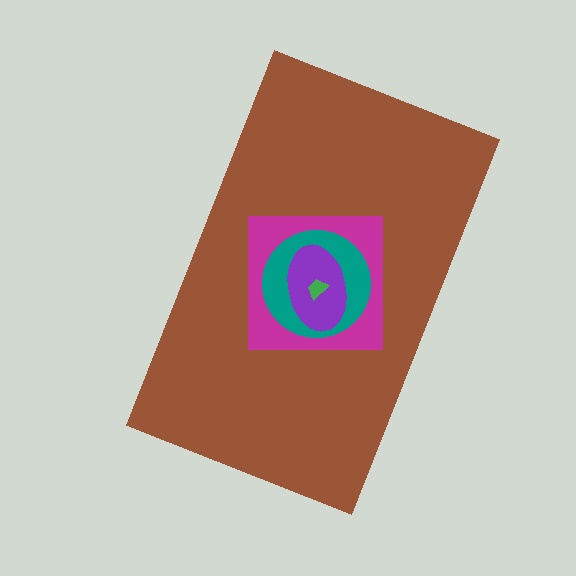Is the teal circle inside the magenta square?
Yes.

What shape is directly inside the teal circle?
The purple ellipse.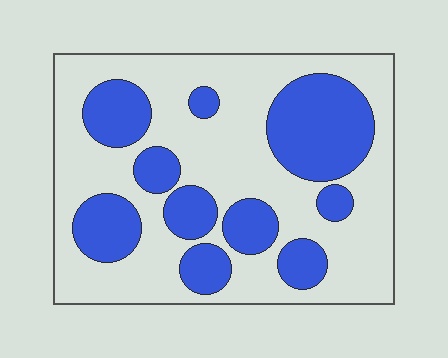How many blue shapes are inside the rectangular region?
10.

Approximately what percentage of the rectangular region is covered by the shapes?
Approximately 35%.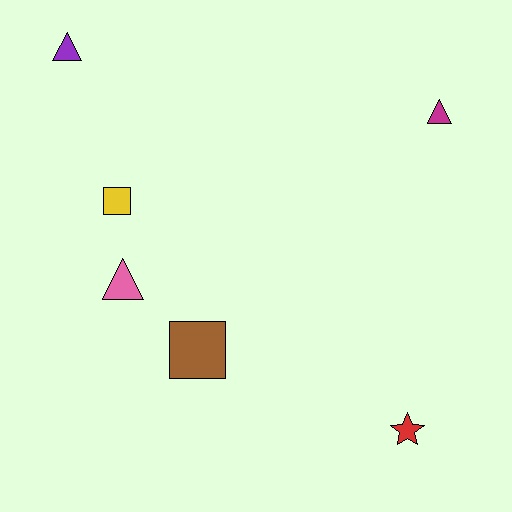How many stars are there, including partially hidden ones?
There is 1 star.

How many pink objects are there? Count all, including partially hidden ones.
There is 1 pink object.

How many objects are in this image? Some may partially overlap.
There are 6 objects.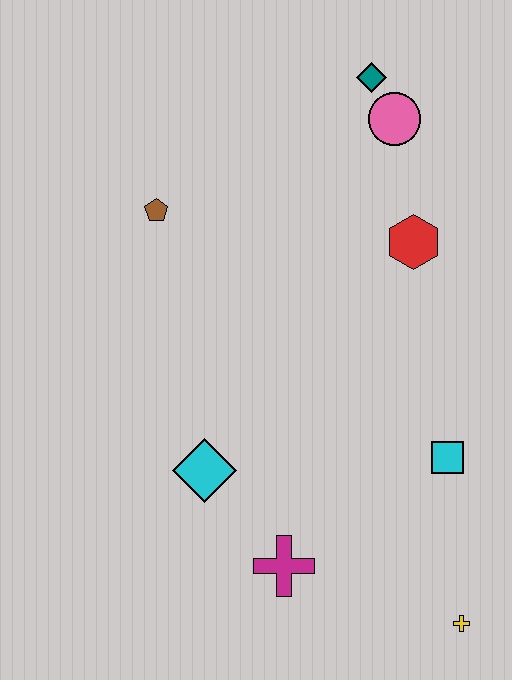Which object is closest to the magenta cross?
The cyan diamond is closest to the magenta cross.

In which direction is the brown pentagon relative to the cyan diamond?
The brown pentagon is above the cyan diamond.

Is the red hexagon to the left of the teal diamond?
No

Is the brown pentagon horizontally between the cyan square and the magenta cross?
No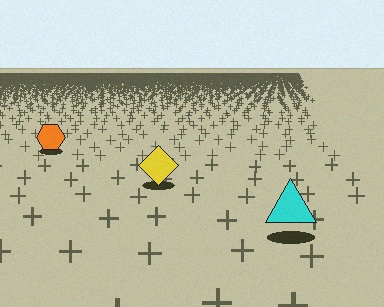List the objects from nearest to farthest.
From nearest to farthest: the cyan triangle, the yellow diamond, the orange hexagon.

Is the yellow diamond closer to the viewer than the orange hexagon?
Yes. The yellow diamond is closer — you can tell from the texture gradient: the ground texture is coarser near it.